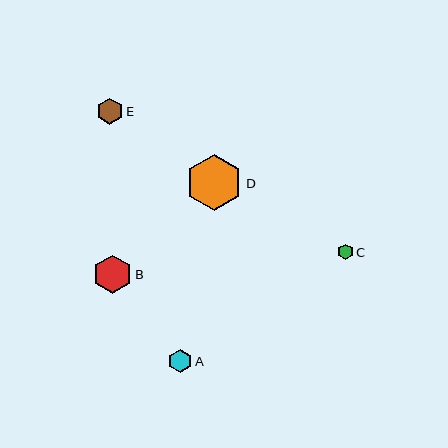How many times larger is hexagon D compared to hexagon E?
Hexagon D is approximately 2.2 times the size of hexagon E.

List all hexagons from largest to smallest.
From largest to smallest: D, B, E, A, C.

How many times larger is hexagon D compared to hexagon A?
Hexagon D is approximately 2.4 times the size of hexagon A.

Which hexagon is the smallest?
Hexagon C is the smallest with a size of approximately 15 pixels.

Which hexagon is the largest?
Hexagon D is the largest with a size of approximately 57 pixels.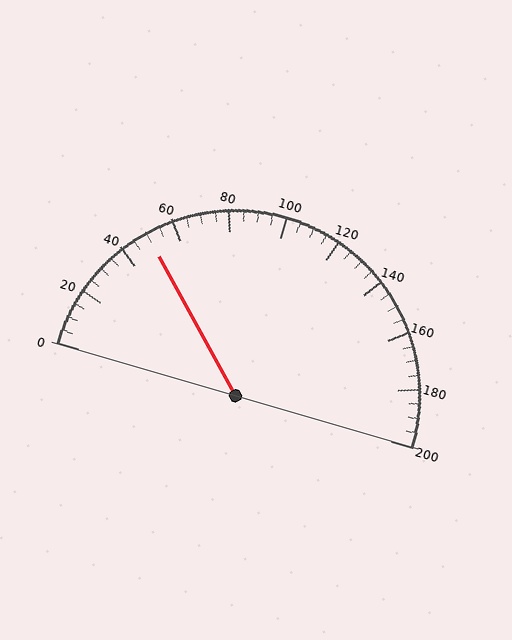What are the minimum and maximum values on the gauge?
The gauge ranges from 0 to 200.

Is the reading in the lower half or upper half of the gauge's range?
The reading is in the lower half of the range (0 to 200).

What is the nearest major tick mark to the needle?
The nearest major tick mark is 40.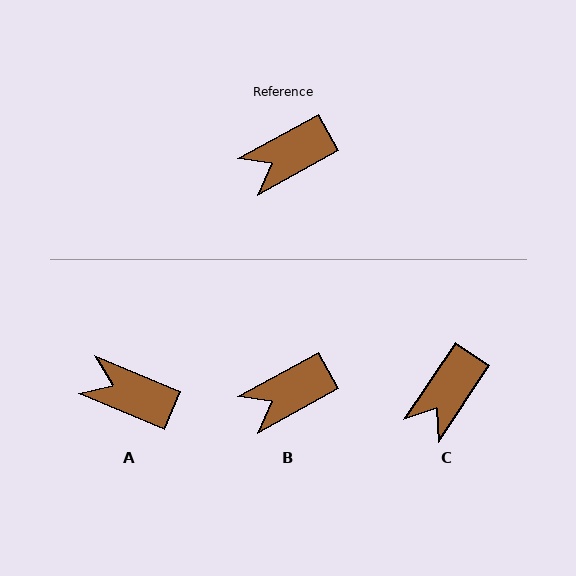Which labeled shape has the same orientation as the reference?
B.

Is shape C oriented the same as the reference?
No, it is off by about 27 degrees.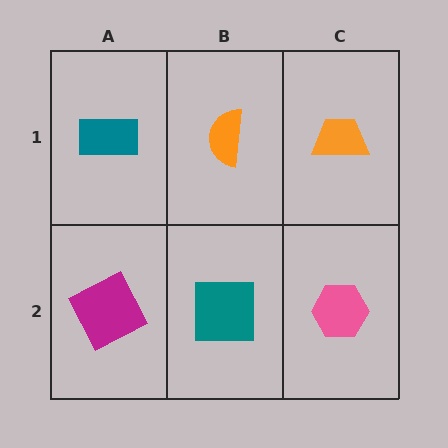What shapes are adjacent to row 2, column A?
A teal rectangle (row 1, column A), a teal square (row 2, column B).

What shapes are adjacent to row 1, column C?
A pink hexagon (row 2, column C), an orange semicircle (row 1, column B).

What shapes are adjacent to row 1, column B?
A teal square (row 2, column B), a teal rectangle (row 1, column A), an orange trapezoid (row 1, column C).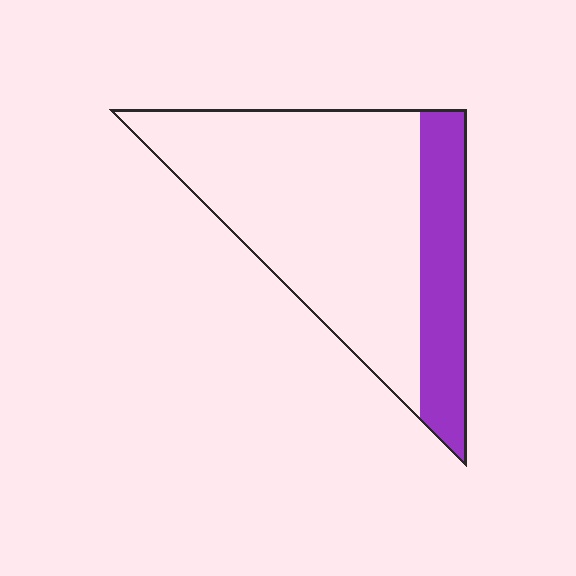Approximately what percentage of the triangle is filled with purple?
Approximately 25%.